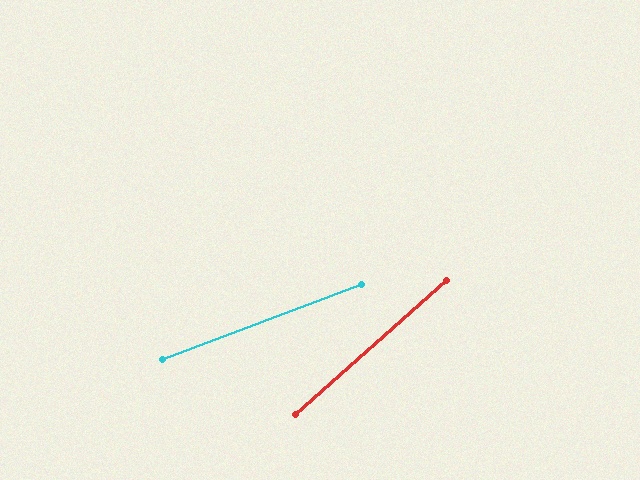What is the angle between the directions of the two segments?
Approximately 21 degrees.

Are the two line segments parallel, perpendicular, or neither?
Neither parallel nor perpendicular — they differ by about 21°.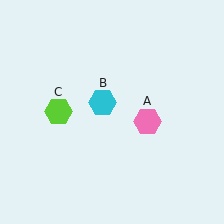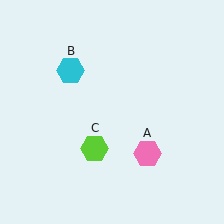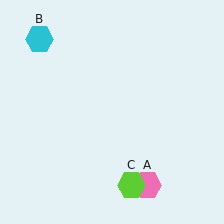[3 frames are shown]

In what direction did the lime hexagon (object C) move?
The lime hexagon (object C) moved down and to the right.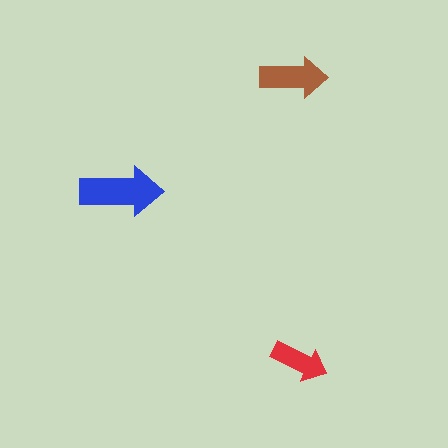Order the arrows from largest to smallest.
the blue one, the brown one, the red one.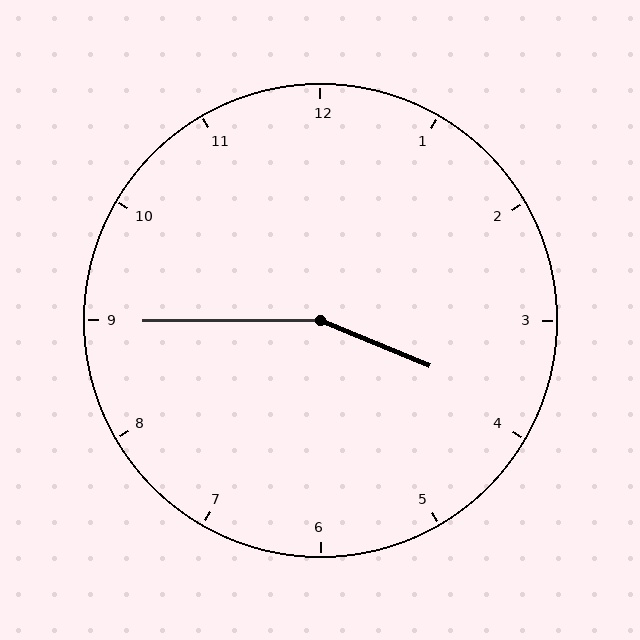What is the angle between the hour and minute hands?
Approximately 158 degrees.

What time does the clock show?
3:45.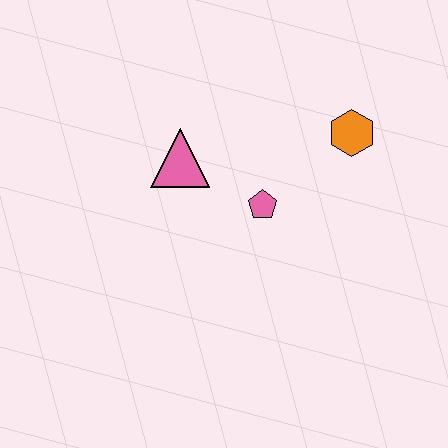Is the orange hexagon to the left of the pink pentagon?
No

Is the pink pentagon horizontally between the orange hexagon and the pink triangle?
Yes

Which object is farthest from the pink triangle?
The orange hexagon is farthest from the pink triangle.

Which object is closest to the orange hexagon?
The pink pentagon is closest to the orange hexagon.